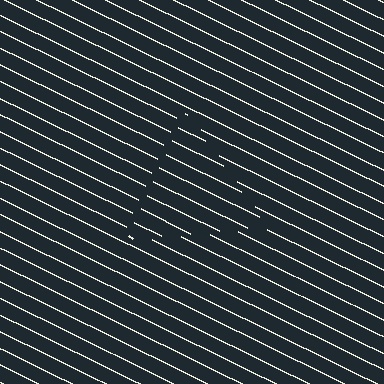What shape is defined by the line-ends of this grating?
An illusory triangle. The interior of the shape contains the same grating, shifted by half a period — the contour is defined by the phase discontinuity where line-ends from the inner and outer gratings abut.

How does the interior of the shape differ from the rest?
The interior of the shape contains the same grating, shifted by half a period — the contour is defined by the phase discontinuity where line-ends from the inner and outer gratings abut.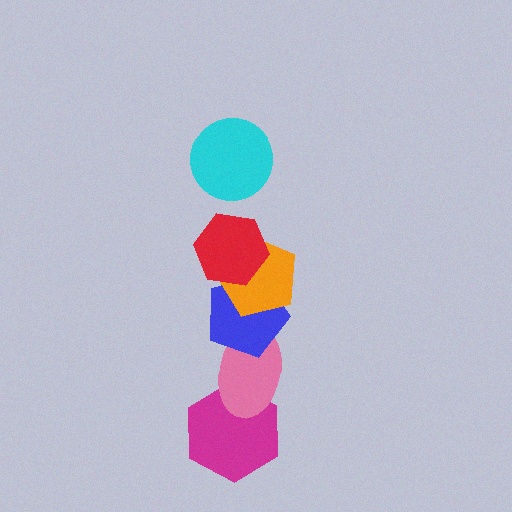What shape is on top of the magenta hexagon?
The pink ellipse is on top of the magenta hexagon.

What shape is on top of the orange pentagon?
The red hexagon is on top of the orange pentagon.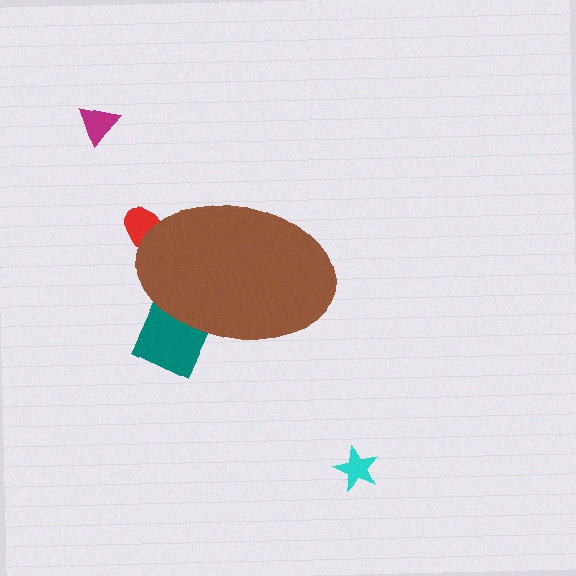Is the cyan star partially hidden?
No, the cyan star is fully visible.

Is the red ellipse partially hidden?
Yes, the red ellipse is partially hidden behind the brown ellipse.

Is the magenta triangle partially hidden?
No, the magenta triangle is fully visible.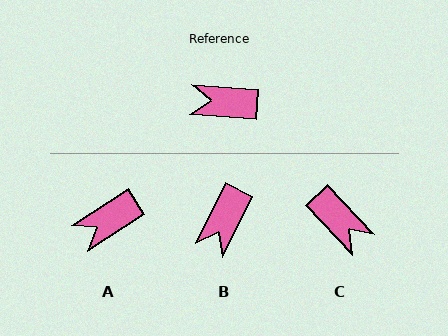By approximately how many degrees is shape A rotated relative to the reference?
Approximately 37 degrees counter-clockwise.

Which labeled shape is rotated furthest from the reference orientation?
C, about 138 degrees away.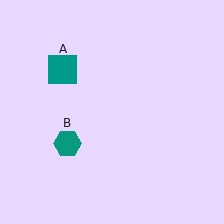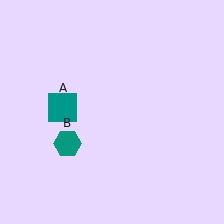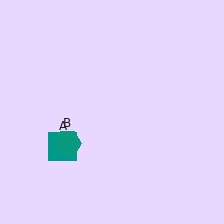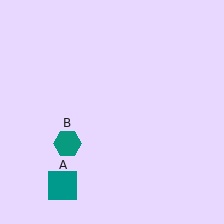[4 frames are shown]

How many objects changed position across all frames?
1 object changed position: teal square (object A).